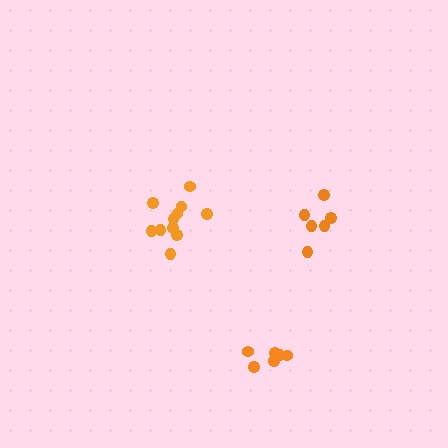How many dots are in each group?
Group 1: 6 dots, Group 2: 6 dots, Group 3: 11 dots (23 total).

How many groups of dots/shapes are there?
There are 3 groups.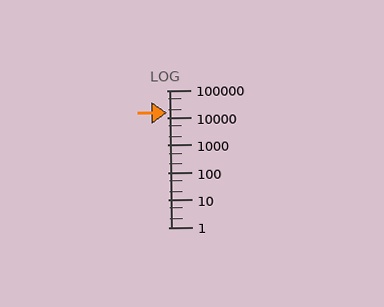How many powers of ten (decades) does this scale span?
The scale spans 5 decades, from 1 to 100000.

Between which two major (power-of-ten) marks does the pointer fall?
The pointer is between 10000 and 100000.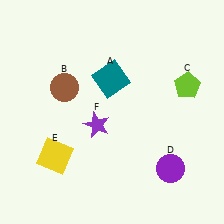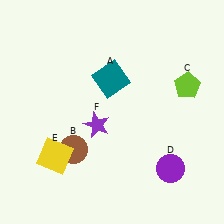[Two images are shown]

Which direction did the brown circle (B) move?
The brown circle (B) moved down.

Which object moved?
The brown circle (B) moved down.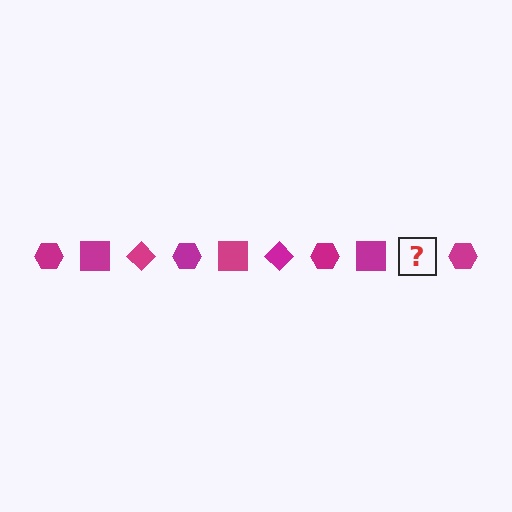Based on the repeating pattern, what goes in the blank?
The blank should be a magenta diamond.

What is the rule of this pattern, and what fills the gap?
The rule is that the pattern cycles through hexagon, square, diamond shapes in magenta. The gap should be filled with a magenta diamond.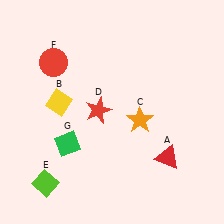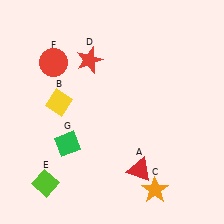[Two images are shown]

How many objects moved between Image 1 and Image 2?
3 objects moved between the two images.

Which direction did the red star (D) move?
The red star (D) moved up.